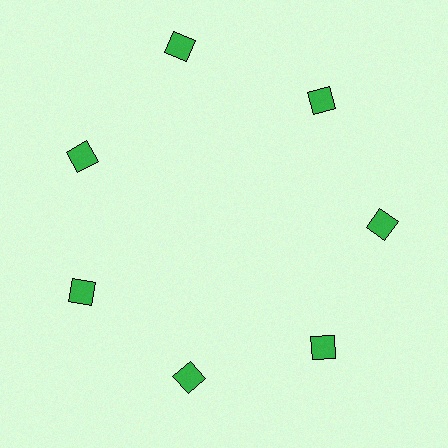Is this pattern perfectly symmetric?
No. The 7 green diamonds are arranged in a ring, but one element near the 12 o'clock position is pushed outward from the center, breaking the 7-fold rotational symmetry.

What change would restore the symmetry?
The symmetry would be restored by moving it inward, back onto the ring so that all 7 diamonds sit at equal angles and equal distance from the center.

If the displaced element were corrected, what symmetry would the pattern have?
It would have 7-fold rotational symmetry — the pattern would map onto itself every 51 degrees.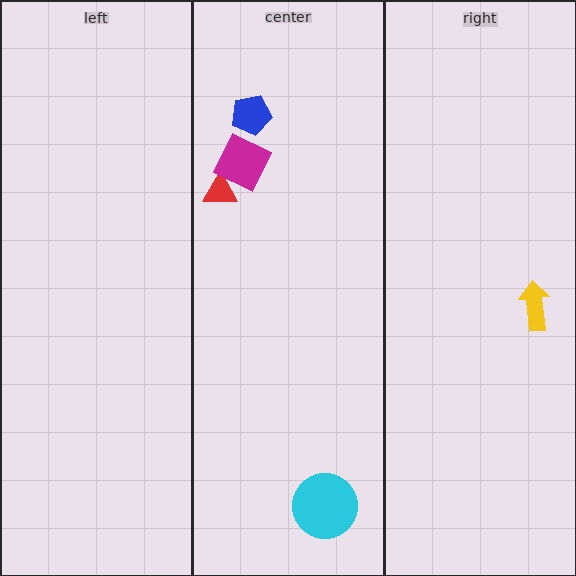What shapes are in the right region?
The yellow arrow.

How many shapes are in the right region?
1.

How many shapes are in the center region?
4.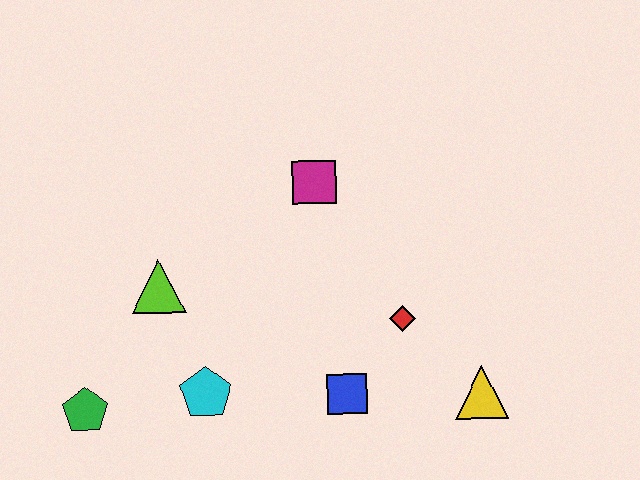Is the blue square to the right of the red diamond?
No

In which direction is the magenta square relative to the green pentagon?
The magenta square is to the right of the green pentagon.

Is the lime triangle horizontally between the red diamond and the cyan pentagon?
No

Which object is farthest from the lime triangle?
The yellow triangle is farthest from the lime triangle.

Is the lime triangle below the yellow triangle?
No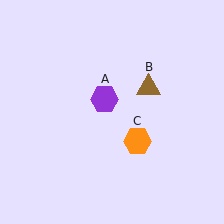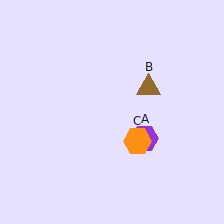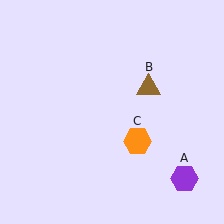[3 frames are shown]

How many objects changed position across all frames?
1 object changed position: purple hexagon (object A).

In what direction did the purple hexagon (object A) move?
The purple hexagon (object A) moved down and to the right.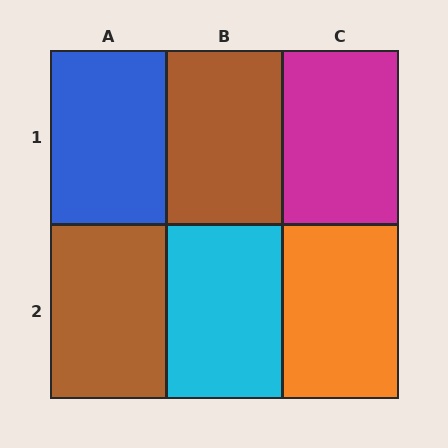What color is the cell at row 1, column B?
Brown.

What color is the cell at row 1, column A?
Blue.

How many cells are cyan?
1 cell is cyan.